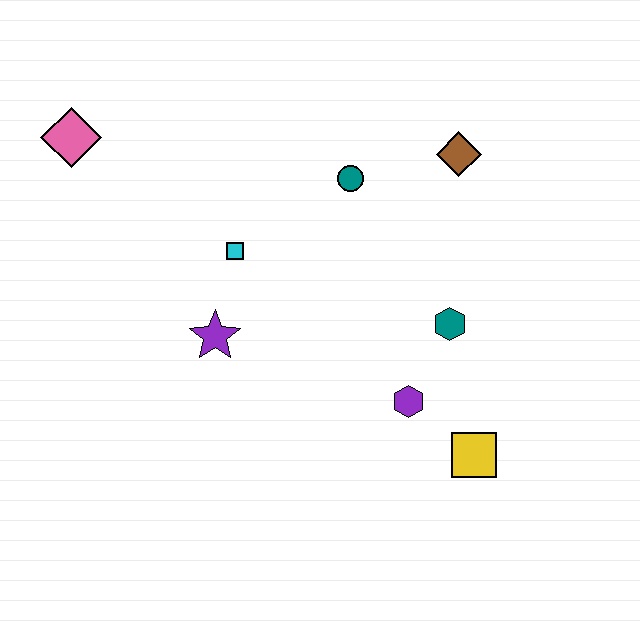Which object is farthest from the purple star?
The brown diamond is farthest from the purple star.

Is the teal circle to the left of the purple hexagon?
Yes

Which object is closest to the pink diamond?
The cyan square is closest to the pink diamond.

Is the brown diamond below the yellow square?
No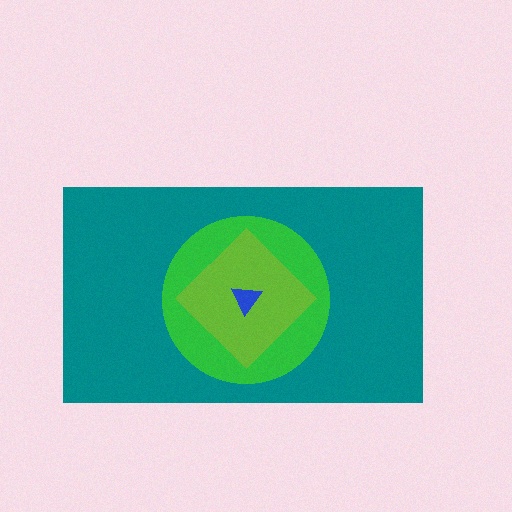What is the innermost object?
The blue triangle.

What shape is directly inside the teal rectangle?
The green circle.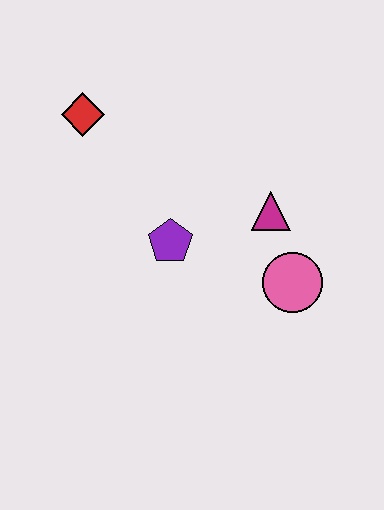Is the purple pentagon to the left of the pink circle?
Yes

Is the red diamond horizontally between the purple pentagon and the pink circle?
No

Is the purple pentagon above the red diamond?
No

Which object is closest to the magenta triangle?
The pink circle is closest to the magenta triangle.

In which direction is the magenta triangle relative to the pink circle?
The magenta triangle is above the pink circle.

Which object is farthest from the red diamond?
The pink circle is farthest from the red diamond.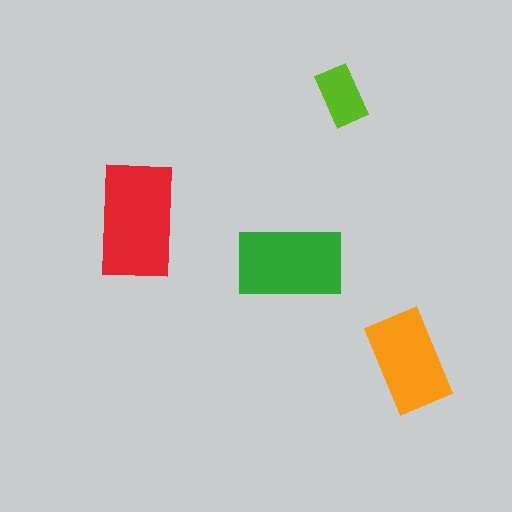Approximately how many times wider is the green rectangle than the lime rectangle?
About 2 times wider.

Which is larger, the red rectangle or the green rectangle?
The red one.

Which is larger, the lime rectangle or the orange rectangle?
The orange one.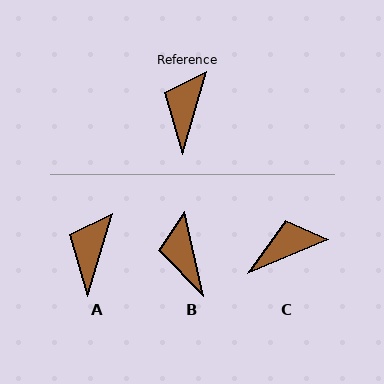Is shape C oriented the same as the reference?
No, it is off by about 51 degrees.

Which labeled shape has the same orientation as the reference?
A.